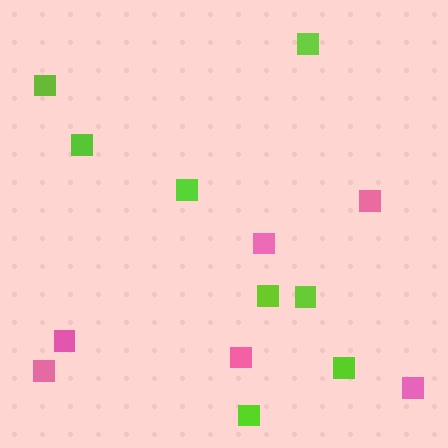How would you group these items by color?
There are 2 groups: one group of lime squares (8) and one group of pink squares (6).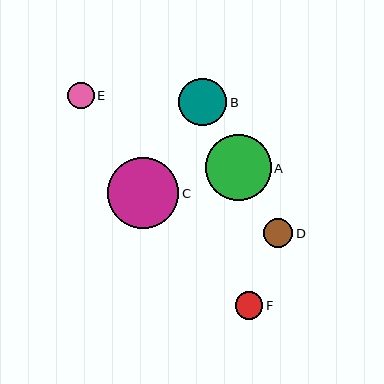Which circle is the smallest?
Circle E is the smallest with a size of approximately 26 pixels.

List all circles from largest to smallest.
From largest to smallest: C, A, B, D, F, E.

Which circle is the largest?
Circle C is the largest with a size of approximately 72 pixels.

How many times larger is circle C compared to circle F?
Circle C is approximately 2.6 times the size of circle F.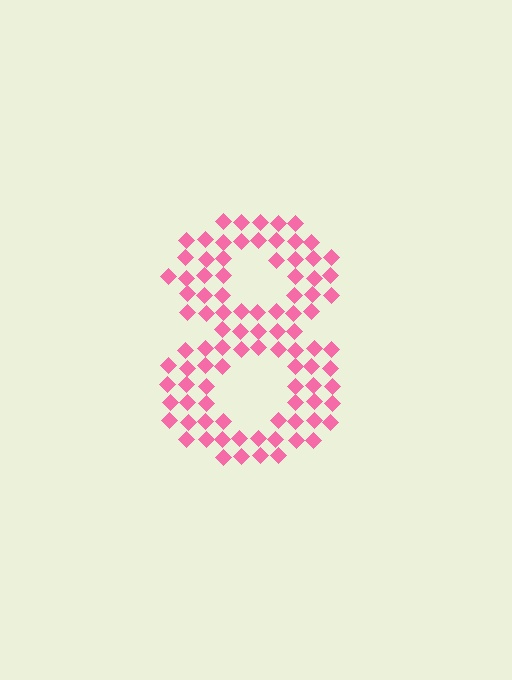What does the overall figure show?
The overall figure shows the digit 8.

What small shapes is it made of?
It is made of small diamonds.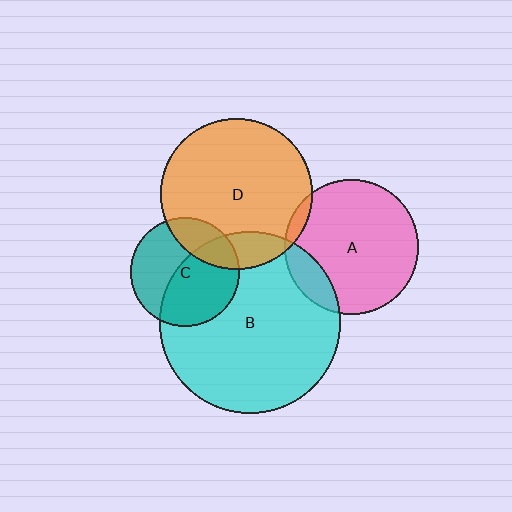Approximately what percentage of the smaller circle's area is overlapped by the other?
Approximately 25%.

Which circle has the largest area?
Circle B (cyan).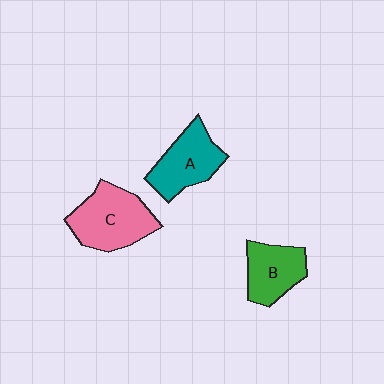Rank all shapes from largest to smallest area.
From largest to smallest: C (pink), A (teal), B (green).